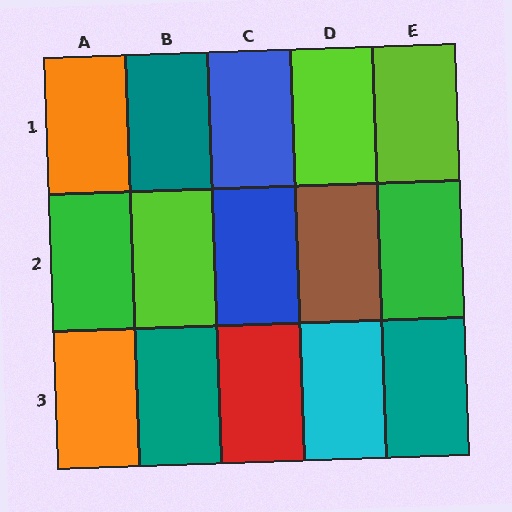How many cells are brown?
1 cell is brown.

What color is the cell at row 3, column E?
Teal.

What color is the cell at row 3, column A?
Orange.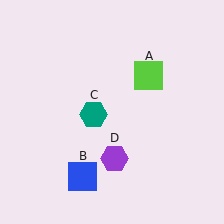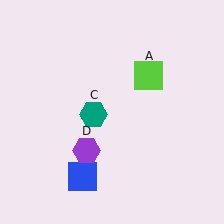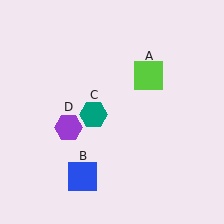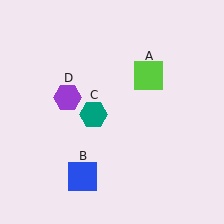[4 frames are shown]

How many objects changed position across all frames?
1 object changed position: purple hexagon (object D).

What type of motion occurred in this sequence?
The purple hexagon (object D) rotated clockwise around the center of the scene.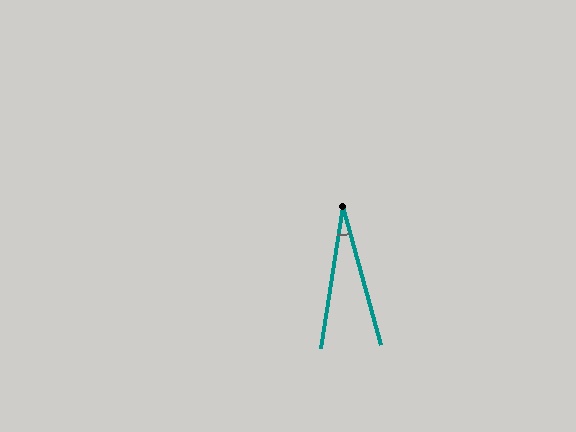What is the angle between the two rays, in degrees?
Approximately 24 degrees.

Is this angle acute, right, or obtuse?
It is acute.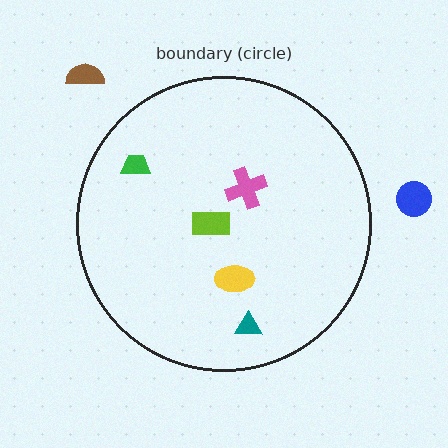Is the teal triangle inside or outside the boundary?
Inside.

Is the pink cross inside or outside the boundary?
Inside.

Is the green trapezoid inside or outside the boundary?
Inside.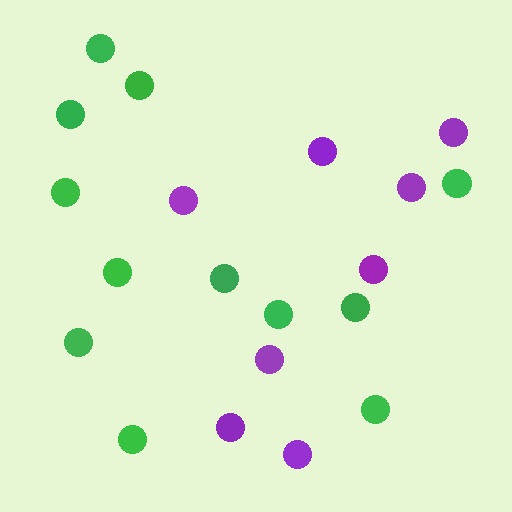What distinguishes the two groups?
There are 2 groups: one group of purple circles (8) and one group of green circles (12).